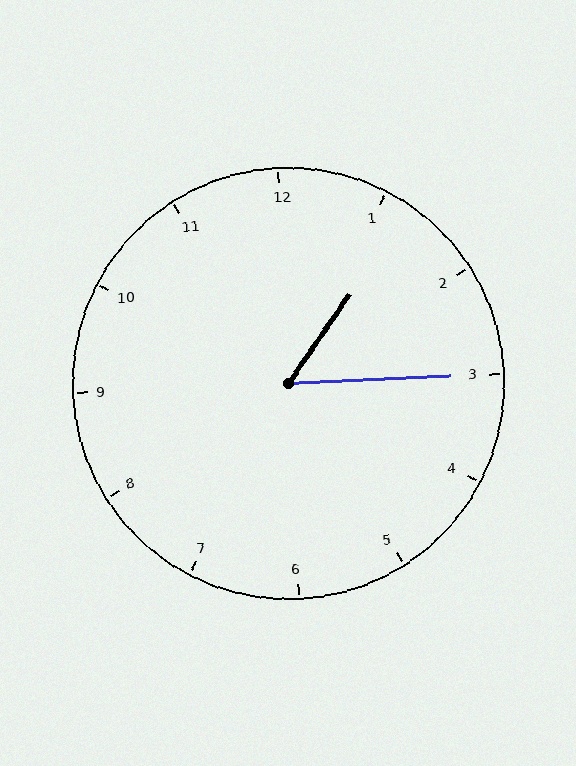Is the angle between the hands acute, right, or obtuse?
It is acute.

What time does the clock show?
1:15.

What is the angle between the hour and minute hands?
Approximately 52 degrees.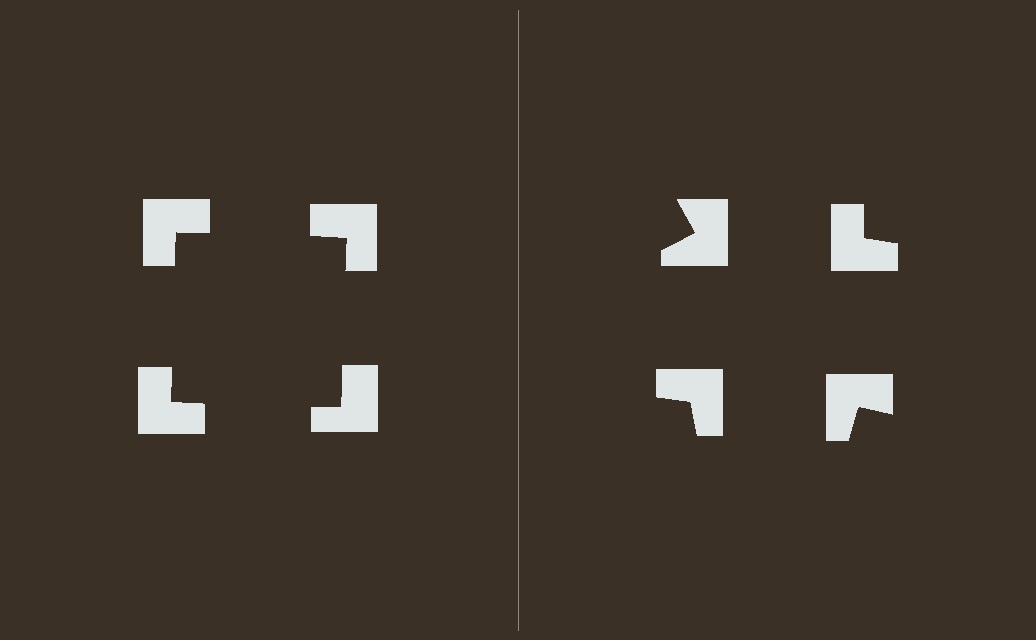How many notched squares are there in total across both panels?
8 — 4 on each side.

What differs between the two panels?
The notched squares are positioned identically on both sides; only the wedge orientations differ. On the left they align to a square; on the right they are misaligned.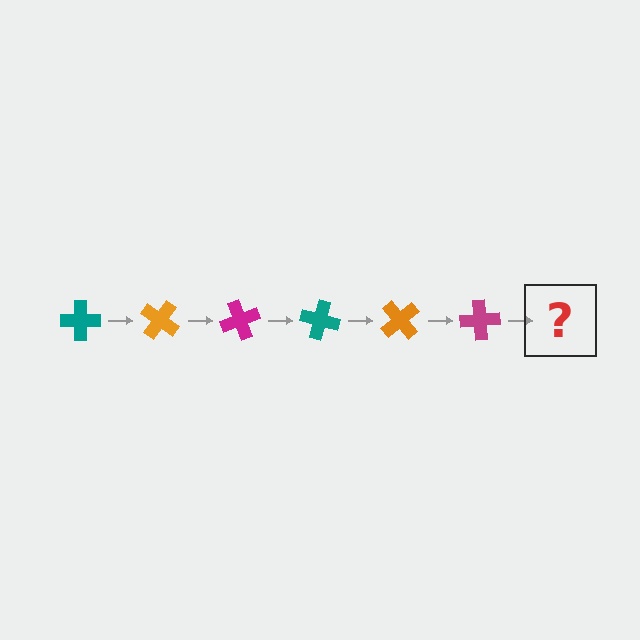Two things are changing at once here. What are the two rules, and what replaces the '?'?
The two rules are that it rotates 35 degrees each step and the color cycles through teal, orange, and magenta. The '?' should be a teal cross, rotated 210 degrees from the start.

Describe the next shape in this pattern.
It should be a teal cross, rotated 210 degrees from the start.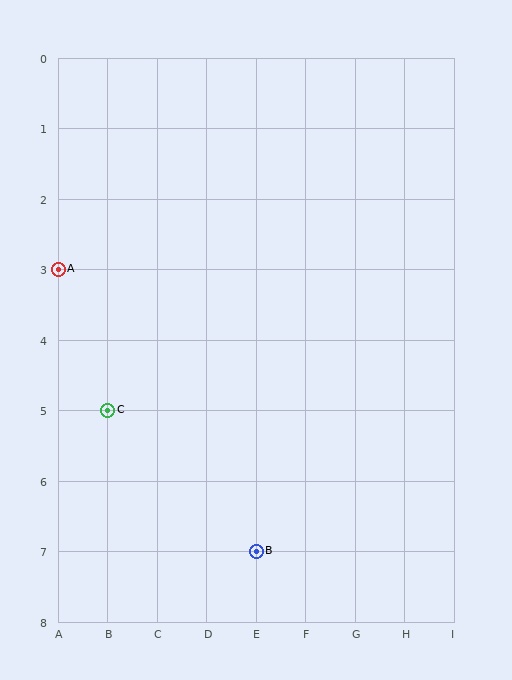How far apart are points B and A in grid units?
Points B and A are 4 columns and 4 rows apart (about 5.7 grid units diagonally).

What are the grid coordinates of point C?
Point C is at grid coordinates (B, 5).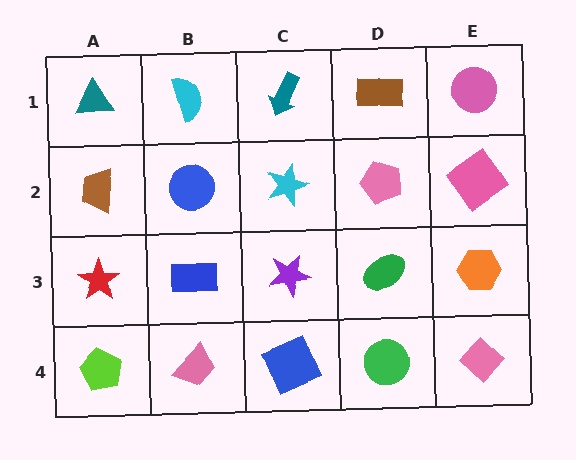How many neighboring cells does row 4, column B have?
3.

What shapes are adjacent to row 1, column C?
A cyan star (row 2, column C), a cyan semicircle (row 1, column B), a brown rectangle (row 1, column D).